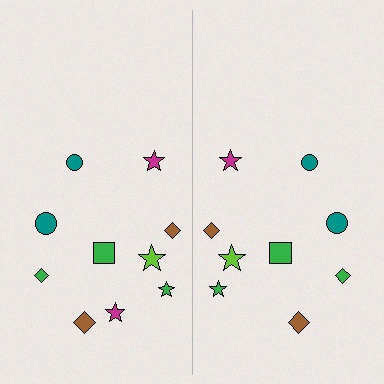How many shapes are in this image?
There are 19 shapes in this image.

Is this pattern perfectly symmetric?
No, the pattern is not perfectly symmetric. A magenta star is missing from the right side.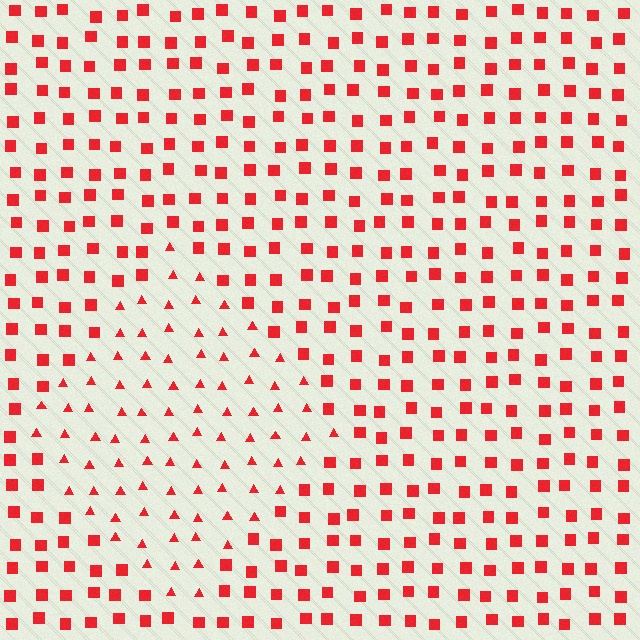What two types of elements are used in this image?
The image uses triangles inside the diamond region and squares outside it.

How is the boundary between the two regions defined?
The boundary is defined by a change in element shape: triangles inside vs. squares outside. All elements share the same color and spacing.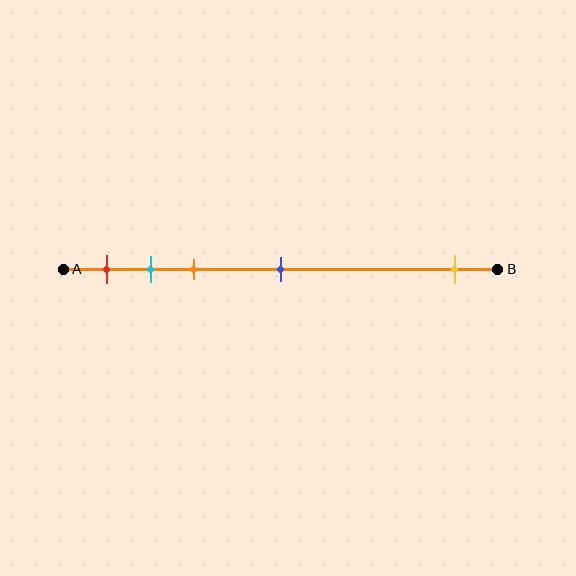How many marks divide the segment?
There are 5 marks dividing the segment.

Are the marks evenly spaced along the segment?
No, the marks are not evenly spaced.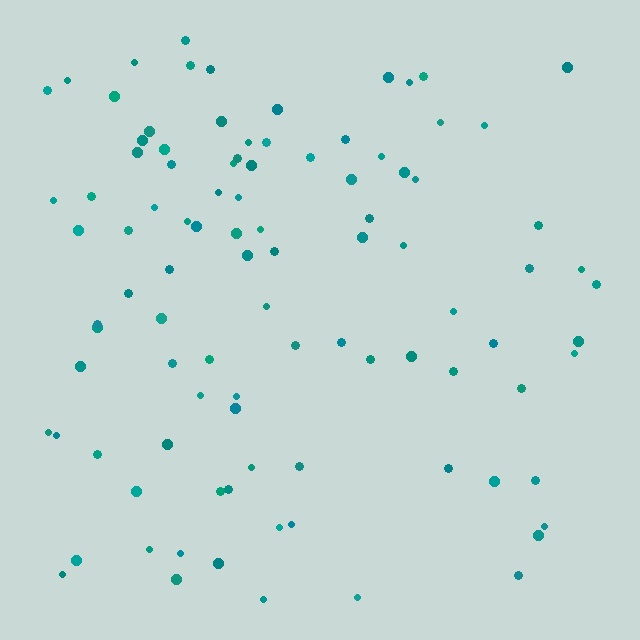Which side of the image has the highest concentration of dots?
The left.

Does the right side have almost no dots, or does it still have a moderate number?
Still a moderate number, just noticeably fewer than the left.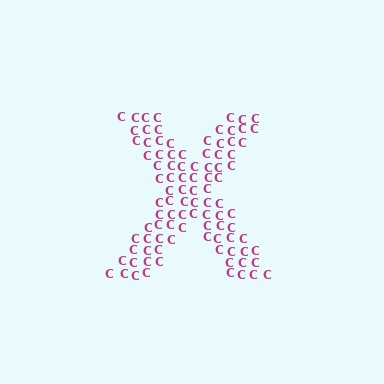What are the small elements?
The small elements are letter C's.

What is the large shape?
The large shape is the letter X.